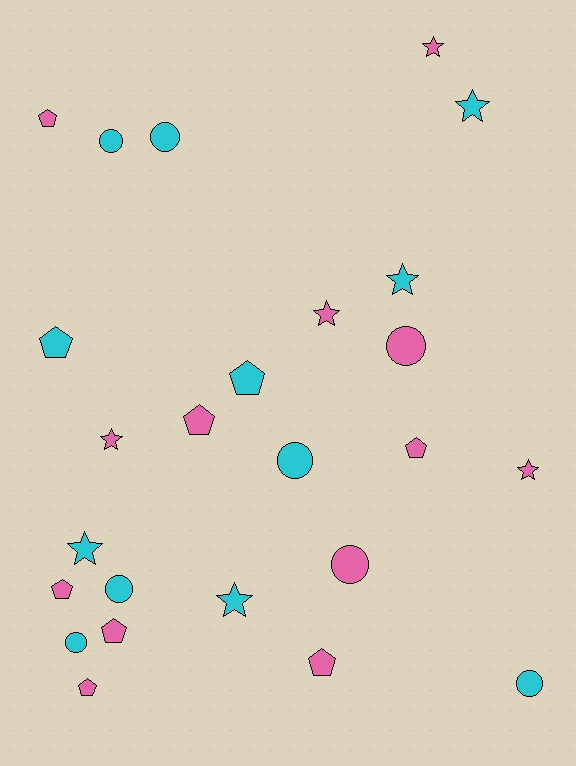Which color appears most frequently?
Pink, with 13 objects.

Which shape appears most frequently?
Pentagon, with 9 objects.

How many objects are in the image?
There are 25 objects.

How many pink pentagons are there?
There are 7 pink pentagons.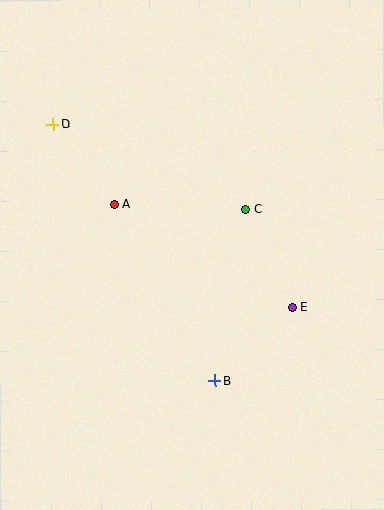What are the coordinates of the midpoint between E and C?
The midpoint between E and C is at (269, 258).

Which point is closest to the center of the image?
Point C at (246, 209) is closest to the center.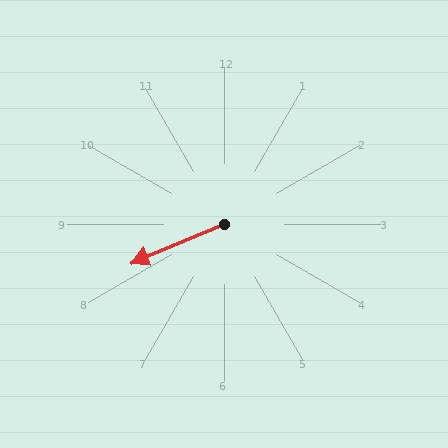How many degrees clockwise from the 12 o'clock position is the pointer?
Approximately 247 degrees.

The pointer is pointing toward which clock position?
Roughly 8 o'clock.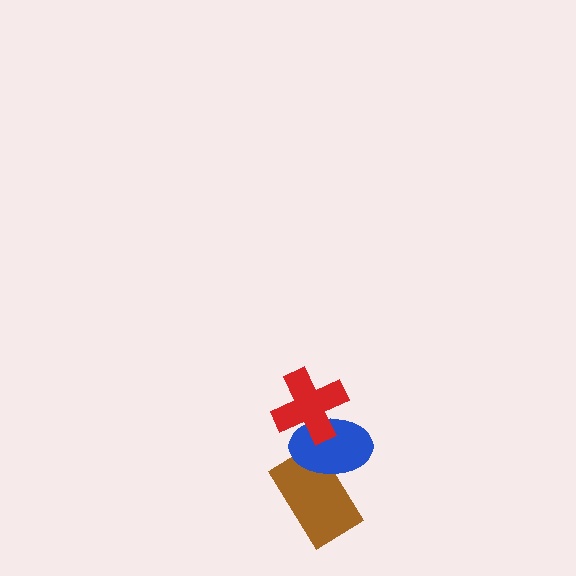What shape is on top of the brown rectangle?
The blue ellipse is on top of the brown rectangle.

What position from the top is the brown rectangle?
The brown rectangle is 3rd from the top.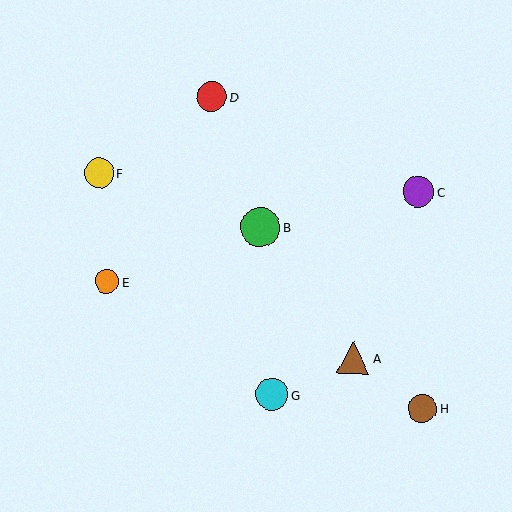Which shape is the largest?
The green circle (labeled B) is the largest.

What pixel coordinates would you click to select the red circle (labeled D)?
Click at (212, 97) to select the red circle D.